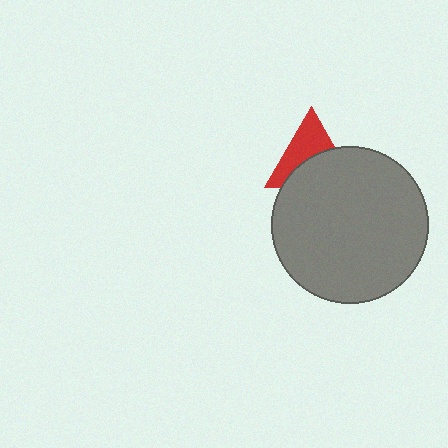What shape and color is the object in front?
The object in front is a gray circle.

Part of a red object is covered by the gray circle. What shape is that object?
It is a triangle.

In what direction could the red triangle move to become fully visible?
The red triangle could move up. That would shift it out from behind the gray circle entirely.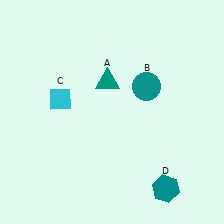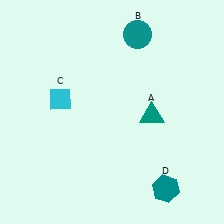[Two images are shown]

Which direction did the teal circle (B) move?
The teal circle (B) moved up.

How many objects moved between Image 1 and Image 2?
2 objects moved between the two images.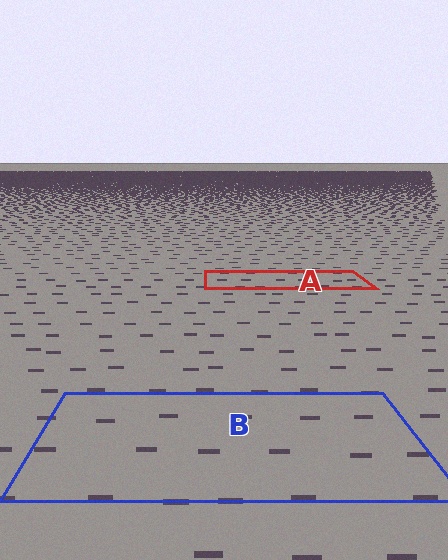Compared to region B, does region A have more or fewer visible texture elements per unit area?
Region A has more texture elements per unit area — they are packed more densely because it is farther away.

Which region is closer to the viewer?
Region B is closer. The texture elements there are larger and more spread out.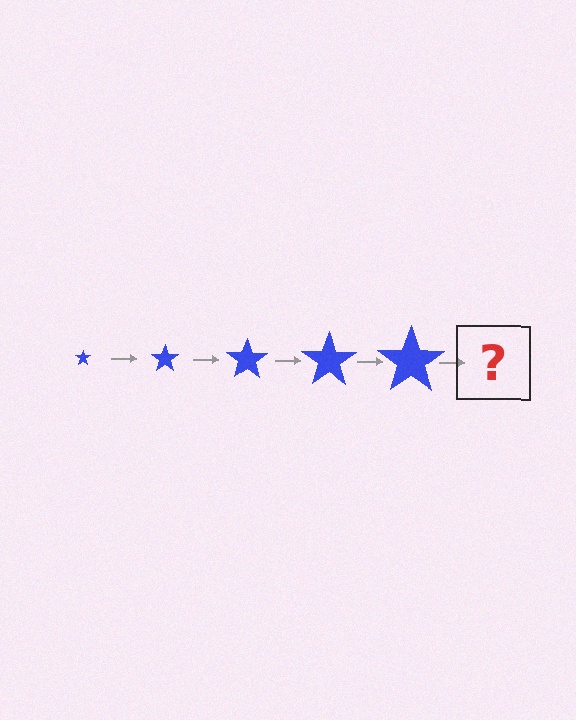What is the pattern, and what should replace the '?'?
The pattern is that the star gets progressively larger each step. The '?' should be a blue star, larger than the previous one.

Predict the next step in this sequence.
The next step is a blue star, larger than the previous one.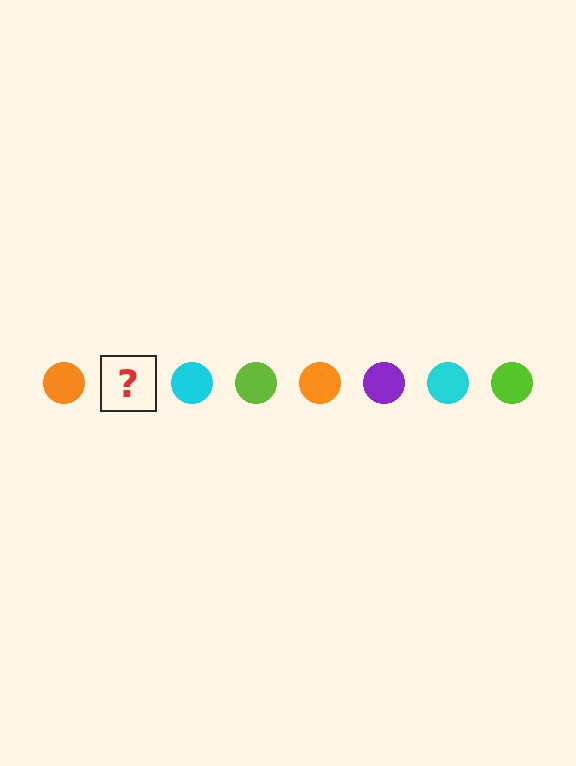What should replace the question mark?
The question mark should be replaced with a purple circle.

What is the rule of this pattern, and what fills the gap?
The rule is that the pattern cycles through orange, purple, cyan, lime circles. The gap should be filled with a purple circle.